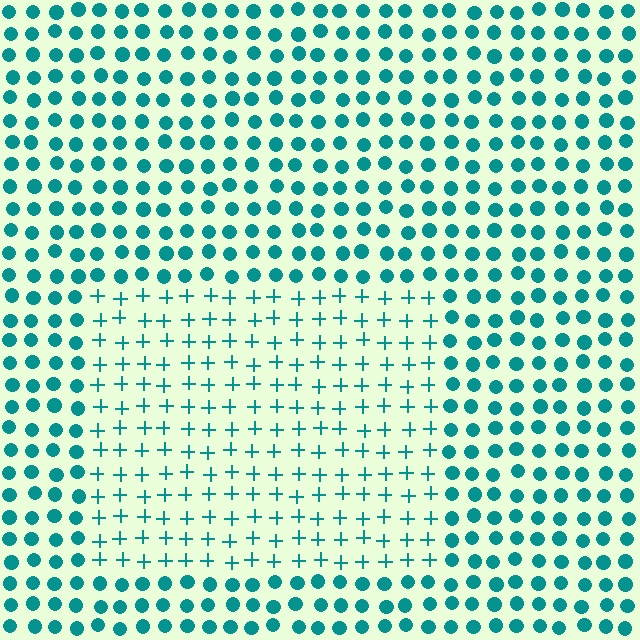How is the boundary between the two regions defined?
The boundary is defined by a change in element shape: plus signs inside vs. circles outside. All elements share the same color and spacing.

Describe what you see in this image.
The image is filled with small teal elements arranged in a uniform grid. A rectangle-shaped region contains plus signs, while the surrounding area contains circles. The boundary is defined purely by the change in element shape.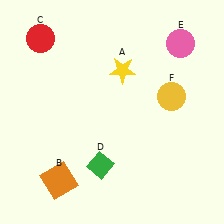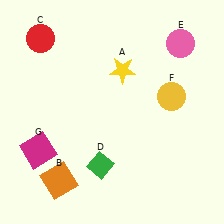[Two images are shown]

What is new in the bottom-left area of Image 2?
A magenta square (G) was added in the bottom-left area of Image 2.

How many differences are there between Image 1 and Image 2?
There is 1 difference between the two images.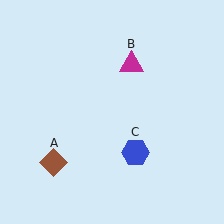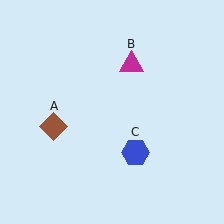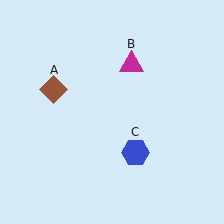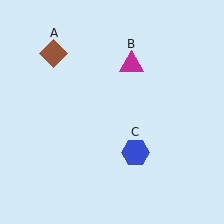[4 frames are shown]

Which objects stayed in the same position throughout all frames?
Magenta triangle (object B) and blue hexagon (object C) remained stationary.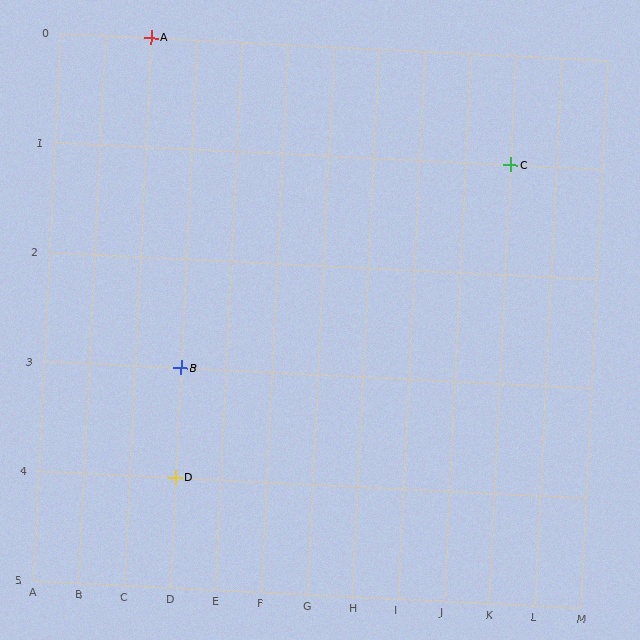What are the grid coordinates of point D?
Point D is at grid coordinates (D, 4).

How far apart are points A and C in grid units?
Points A and C are 8 columns and 1 row apart (about 8.1 grid units diagonally).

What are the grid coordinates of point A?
Point A is at grid coordinates (C, 0).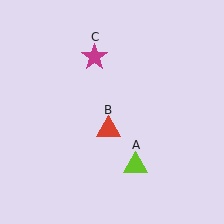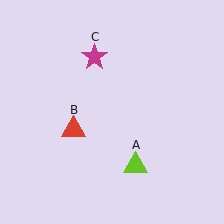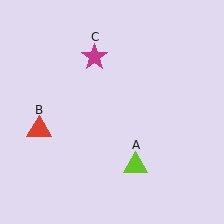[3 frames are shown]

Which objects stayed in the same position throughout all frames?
Lime triangle (object A) and magenta star (object C) remained stationary.